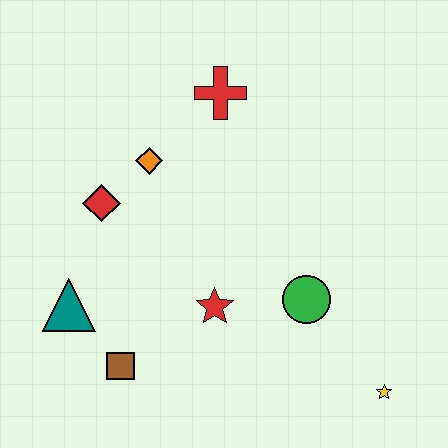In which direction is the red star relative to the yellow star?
The red star is to the left of the yellow star.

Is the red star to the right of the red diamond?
Yes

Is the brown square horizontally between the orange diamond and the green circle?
No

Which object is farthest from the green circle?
The teal triangle is farthest from the green circle.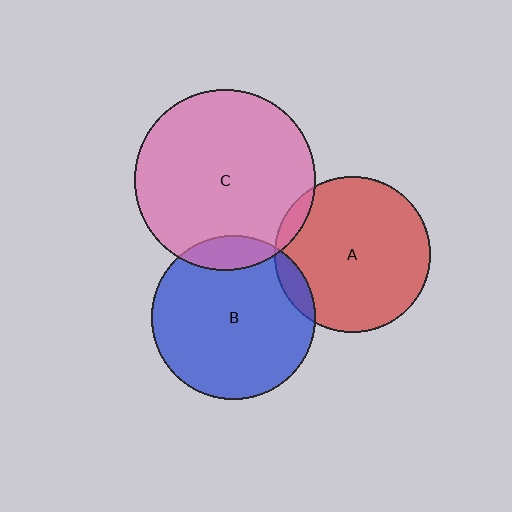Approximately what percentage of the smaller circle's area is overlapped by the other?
Approximately 10%.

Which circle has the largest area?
Circle C (pink).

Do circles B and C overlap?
Yes.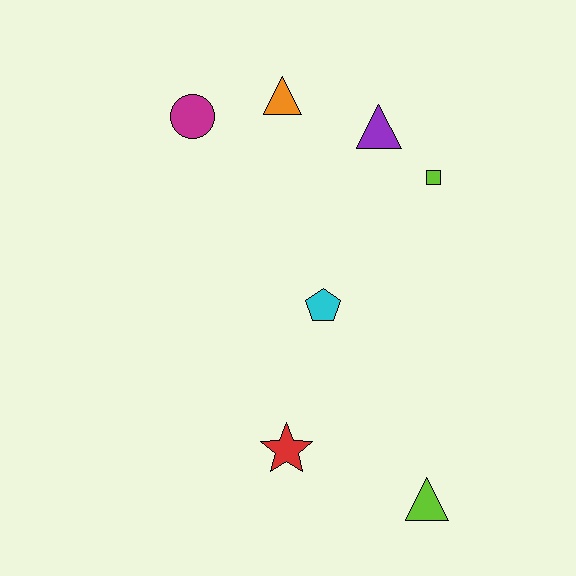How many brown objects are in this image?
There are no brown objects.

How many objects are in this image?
There are 7 objects.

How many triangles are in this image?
There are 3 triangles.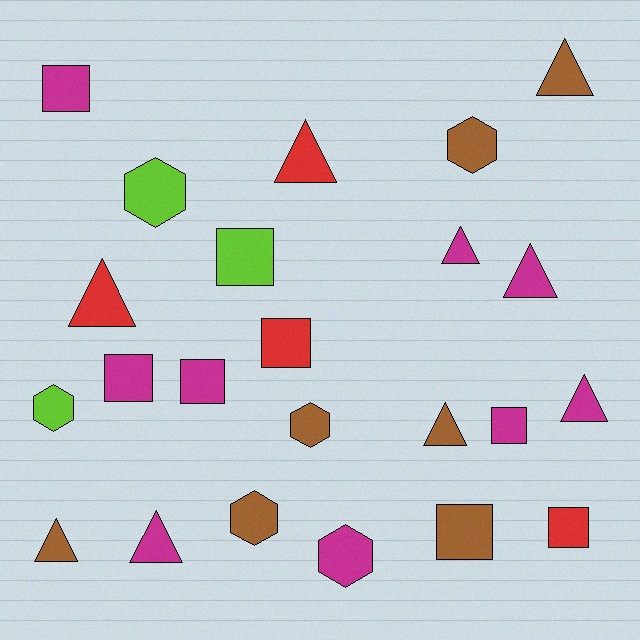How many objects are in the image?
There are 23 objects.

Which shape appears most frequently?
Triangle, with 9 objects.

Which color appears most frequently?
Magenta, with 9 objects.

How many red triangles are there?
There are 2 red triangles.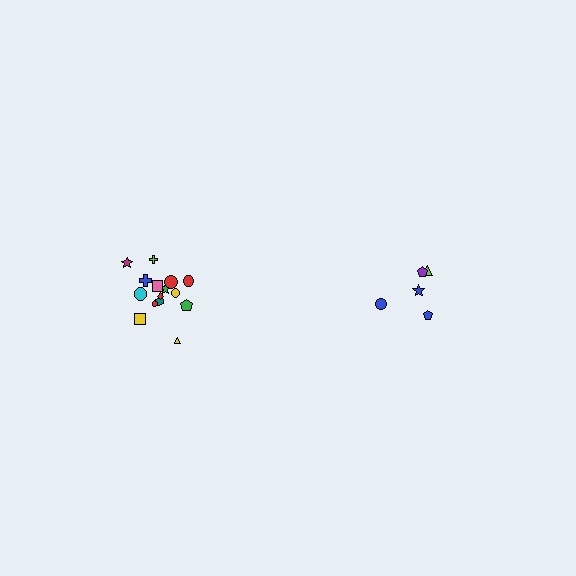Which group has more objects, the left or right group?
The left group.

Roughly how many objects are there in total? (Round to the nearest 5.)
Roughly 20 objects in total.